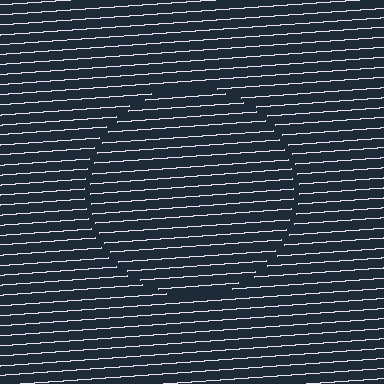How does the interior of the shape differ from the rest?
The interior of the shape contains the same grating, shifted by half a period — the contour is defined by the phase discontinuity where line-ends from the inner and outer gratings abut.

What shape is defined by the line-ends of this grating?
An illusory circle. The interior of the shape contains the same grating, shifted by half a period — the contour is defined by the phase discontinuity where line-ends from the inner and outer gratings abut.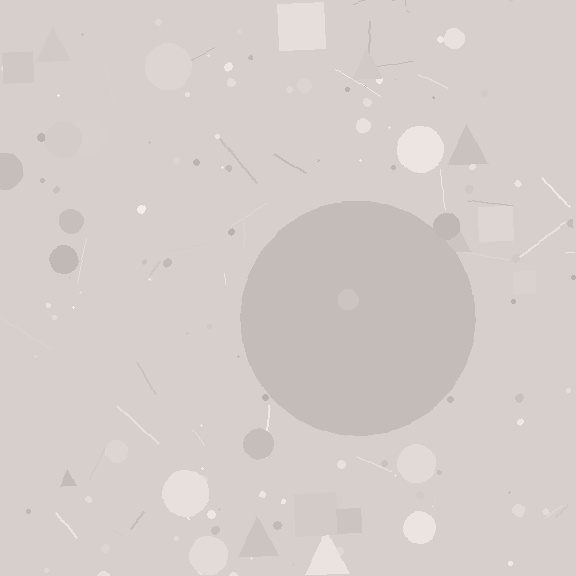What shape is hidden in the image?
A circle is hidden in the image.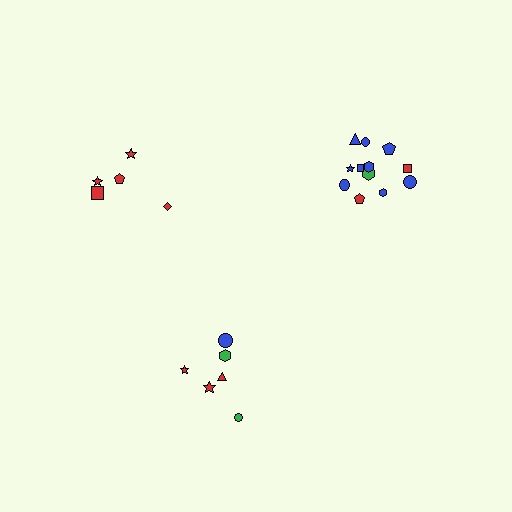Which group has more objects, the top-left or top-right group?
The top-right group.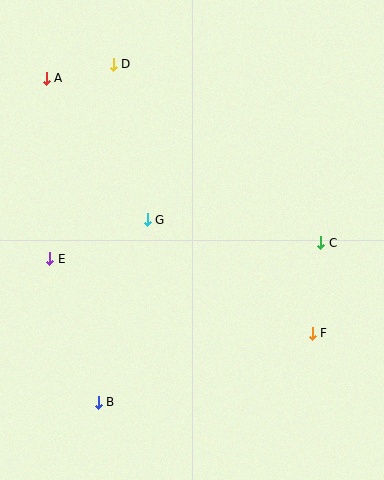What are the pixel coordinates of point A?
Point A is at (46, 78).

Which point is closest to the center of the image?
Point G at (147, 220) is closest to the center.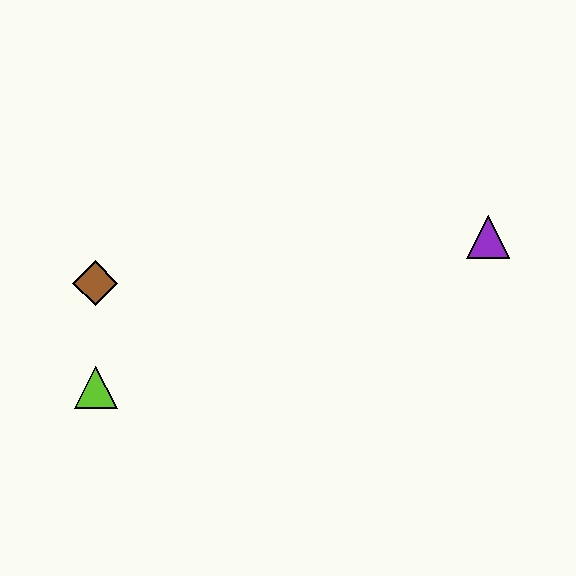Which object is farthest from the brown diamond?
The purple triangle is farthest from the brown diamond.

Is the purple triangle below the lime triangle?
No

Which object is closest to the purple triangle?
The brown diamond is closest to the purple triangle.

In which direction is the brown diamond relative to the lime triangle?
The brown diamond is above the lime triangle.